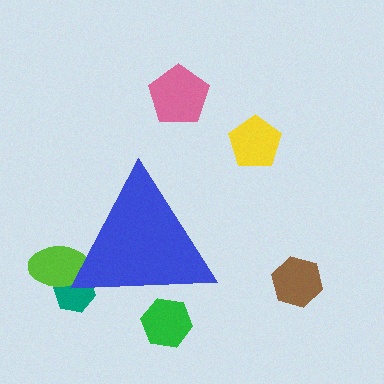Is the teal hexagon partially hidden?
Yes, the teal hexagon is partially hidden behind the blue triangle.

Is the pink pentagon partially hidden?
No, the pink pentagon is fully visible.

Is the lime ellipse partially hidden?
Yes, the lime ellipse is partially hidden behind the blue triangle.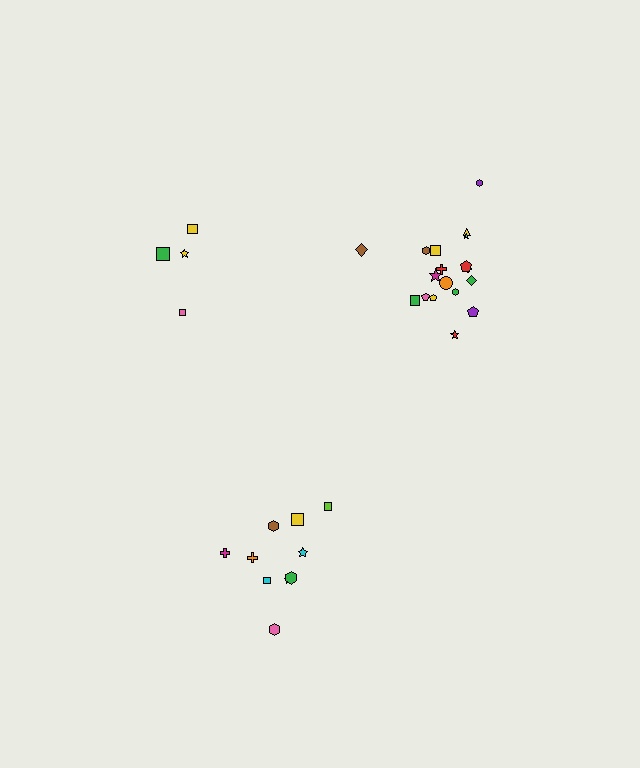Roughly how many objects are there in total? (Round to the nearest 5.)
Roughly 30 objects in total.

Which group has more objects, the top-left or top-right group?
The top-right group.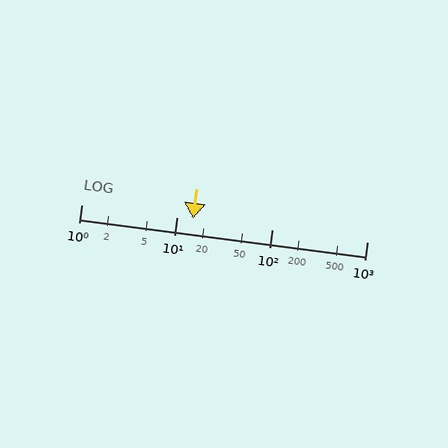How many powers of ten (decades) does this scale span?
The scale spans 3 decades, from 1 to 1000.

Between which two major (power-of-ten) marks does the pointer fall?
The pointer is between 10 and 100.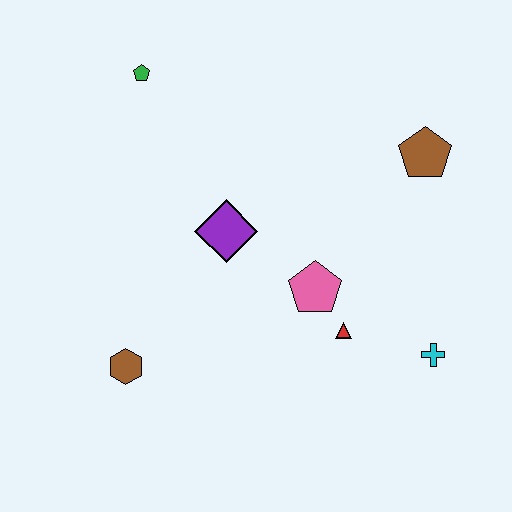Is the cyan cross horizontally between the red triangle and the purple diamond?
No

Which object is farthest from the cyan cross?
The green pentagon is farthest from the cyan cross.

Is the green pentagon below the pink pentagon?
No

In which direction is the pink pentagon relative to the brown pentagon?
The pink pentagon is below the brown pentagon.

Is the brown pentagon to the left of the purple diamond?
No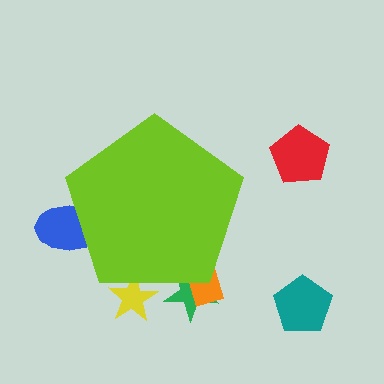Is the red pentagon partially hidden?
No, the red pentagon is fully visible.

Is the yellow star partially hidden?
Yes, the yellow star is partially hidden behind the lime pentagon.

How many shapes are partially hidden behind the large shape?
4 shapes are partially hidden.